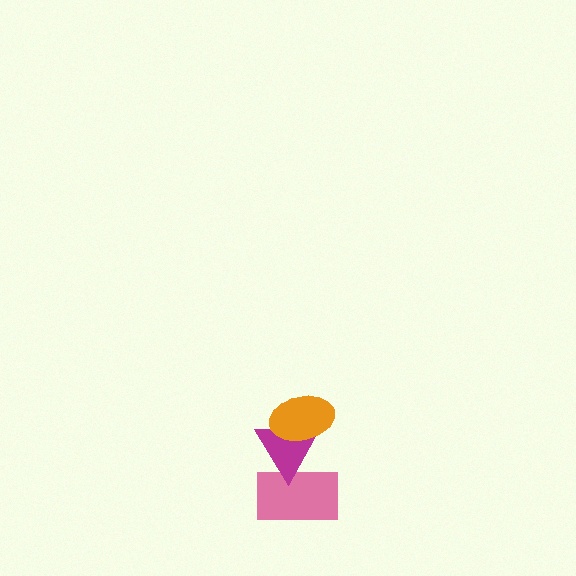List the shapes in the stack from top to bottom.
From top to bottom: the orange ellipse, the magenta triangle, the pink rectangle.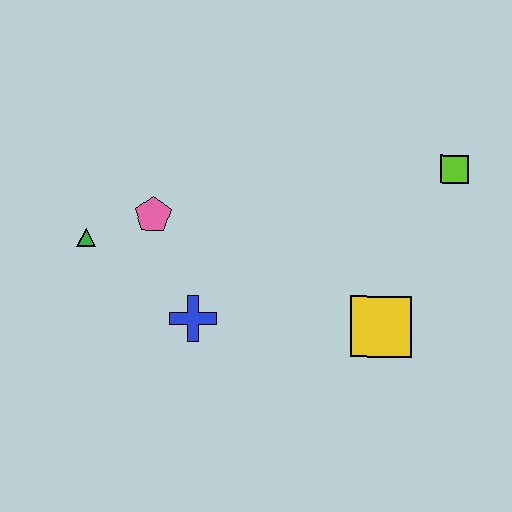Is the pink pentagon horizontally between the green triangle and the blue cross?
Yes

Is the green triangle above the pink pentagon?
No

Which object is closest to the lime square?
The yellow square is closest to the lime square.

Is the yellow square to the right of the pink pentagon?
Yes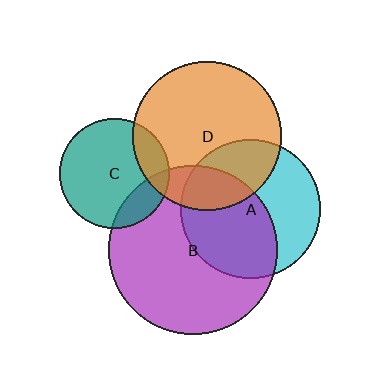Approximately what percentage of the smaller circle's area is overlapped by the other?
Approximately 15%.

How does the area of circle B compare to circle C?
Approximately 2.3 times.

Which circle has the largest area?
Circle B (purple).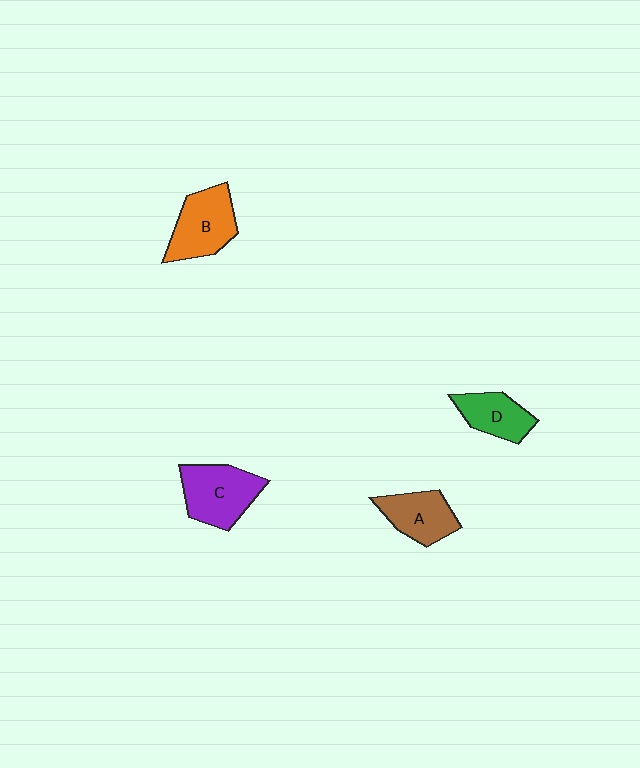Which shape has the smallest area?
Shape D (green).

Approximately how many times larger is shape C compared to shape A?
Approximately 1.3 times.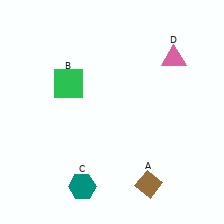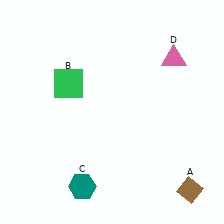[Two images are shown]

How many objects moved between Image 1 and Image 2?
1 object moved between the two images.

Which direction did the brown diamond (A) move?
The brown diamond (A) moved right.